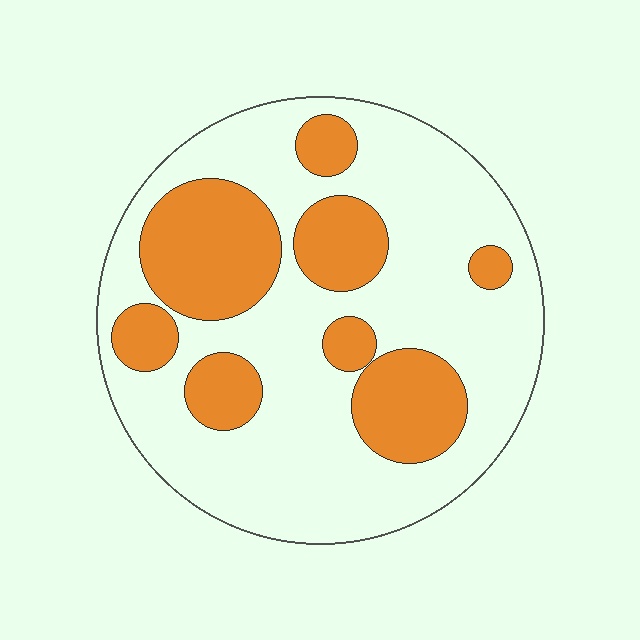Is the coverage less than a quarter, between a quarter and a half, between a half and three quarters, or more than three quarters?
Between a quarter and a half.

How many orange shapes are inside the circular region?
8.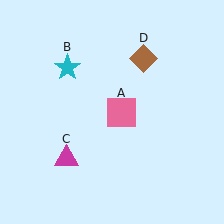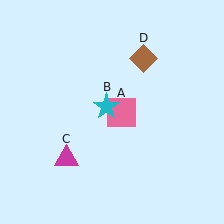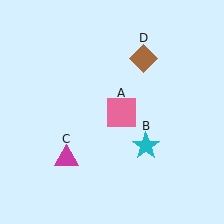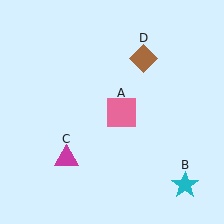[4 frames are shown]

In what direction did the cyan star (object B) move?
The cyan star (object B) moved down and to the right.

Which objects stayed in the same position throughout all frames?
Pink square (object A) and magenta triangle (object C) and brown diamond (object D) remained stationary.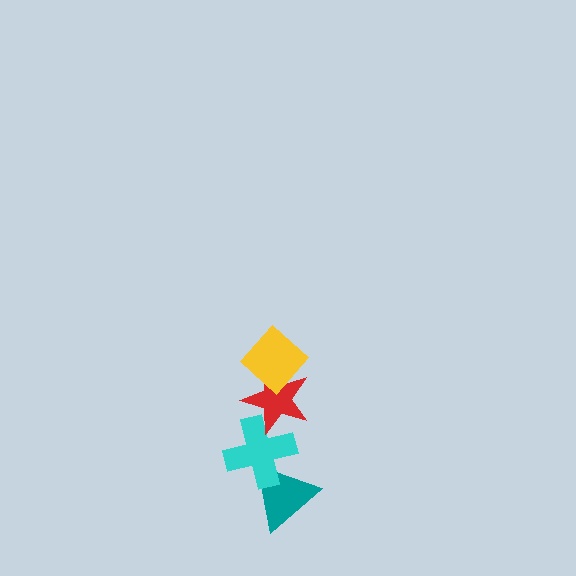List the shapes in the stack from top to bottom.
From top to bottom: the yellow diamond, the red star, the cyan cross, the teal triangle.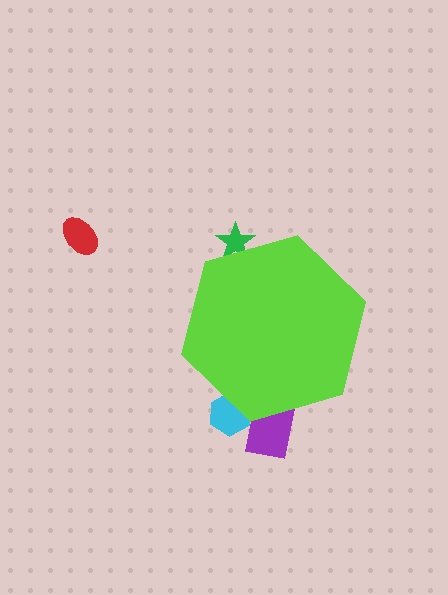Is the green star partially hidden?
Yes, the green star is partially hidden behind the lime hexagon.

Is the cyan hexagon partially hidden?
Yes, the cyan hexagon is partially hidden behind the lime hexagon.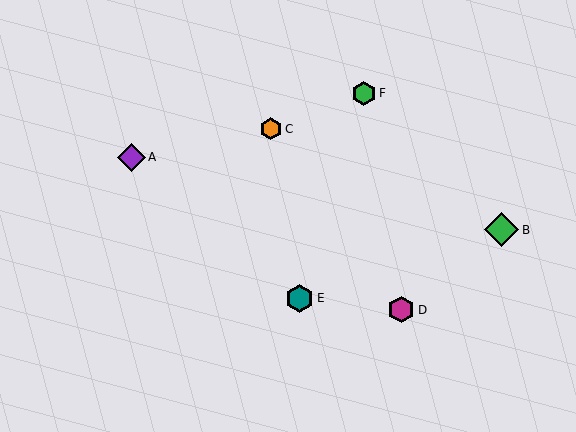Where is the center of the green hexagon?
The center of the green hexagon is at (364, 93).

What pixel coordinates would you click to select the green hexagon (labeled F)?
Click at (364, 93) to select the green hexagon F.